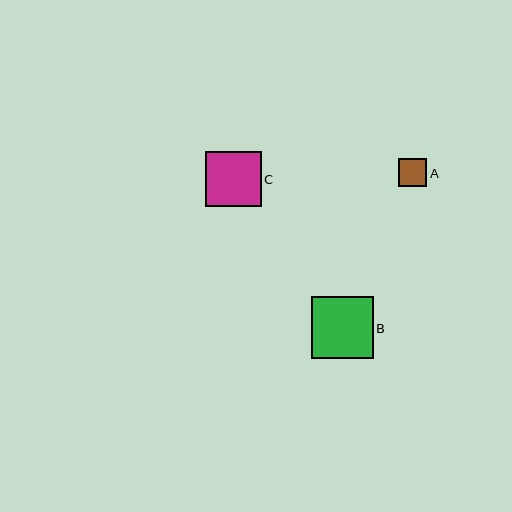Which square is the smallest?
Square A is the smallest with a size of approximately 28 pixels.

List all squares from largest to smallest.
From largest to smallest: B, C, A.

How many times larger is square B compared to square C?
Square B is approximately 1.1 times the size of square C.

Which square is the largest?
Square B is the largest with a size of approximately 62 pixels.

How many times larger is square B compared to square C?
Square B is approximately 1.1 times the size of square C.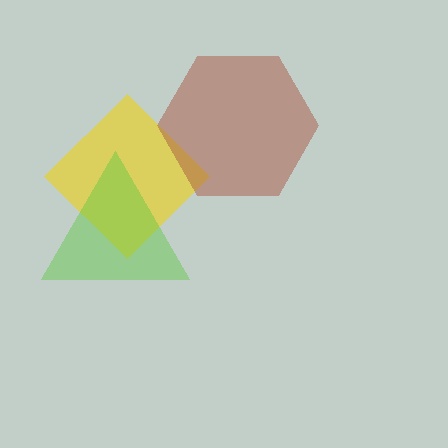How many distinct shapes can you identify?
There are 3 distinct shapes: a yellow diamond, a lime triangle, a brown hexagon.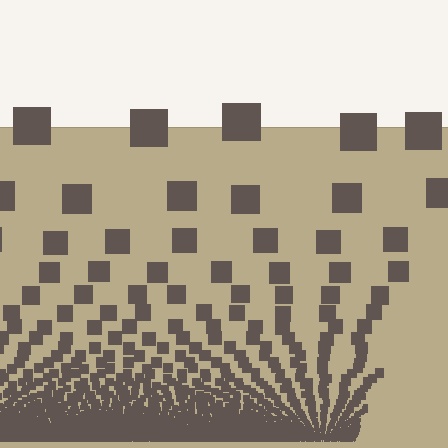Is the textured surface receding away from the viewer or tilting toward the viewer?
The surface appears to tilt toward the viewer. Texture elements get larger and sparser toward the top.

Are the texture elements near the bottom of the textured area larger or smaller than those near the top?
Smaller. The gradient is inverted — elements near the bottom are smaller and denser.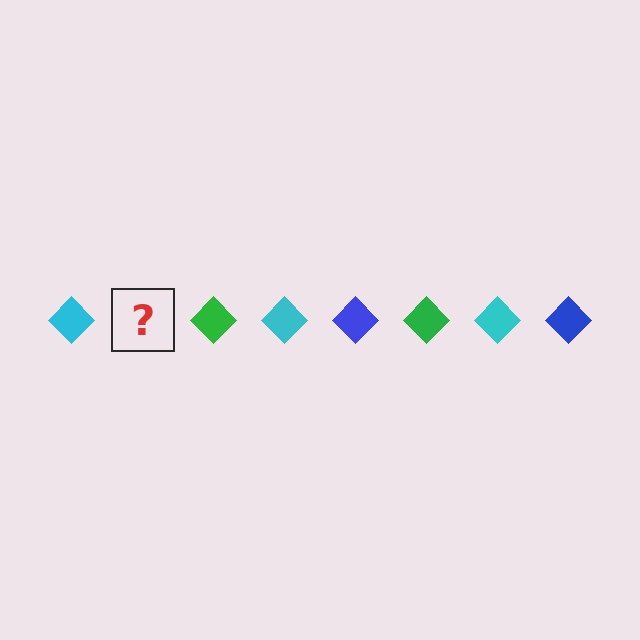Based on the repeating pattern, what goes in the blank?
The blank should be a blue diamond.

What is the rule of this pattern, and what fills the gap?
The rule is that the pattern cycles through cyan, blue, green diamonds. The gap should be filled with a blue diamond.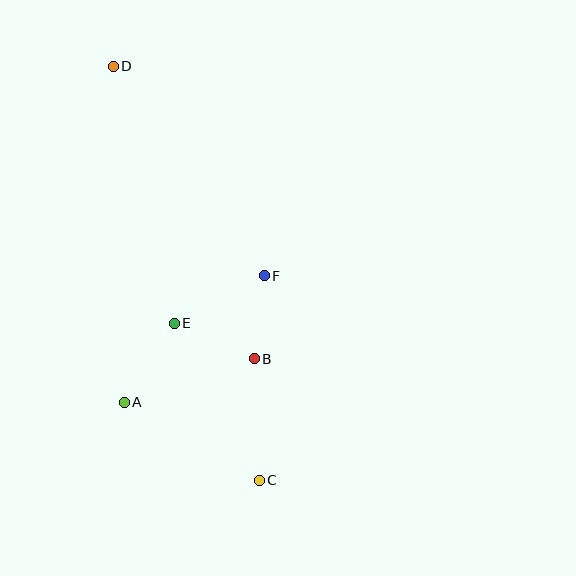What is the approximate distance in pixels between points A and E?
The distance between A and E is approximately 93 pixels.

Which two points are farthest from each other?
Points C and D are farthest from each other.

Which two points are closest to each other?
Points B and F are closest to each other.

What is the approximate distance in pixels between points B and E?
The distance between B and E is approximately 88 pixels.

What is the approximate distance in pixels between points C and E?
The distance between C and E is approximately 179 pixels.